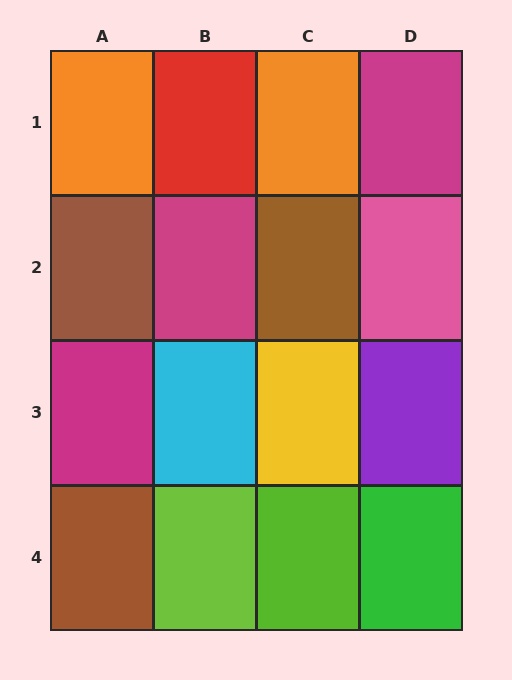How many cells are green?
1 cell is green.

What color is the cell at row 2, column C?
Brown.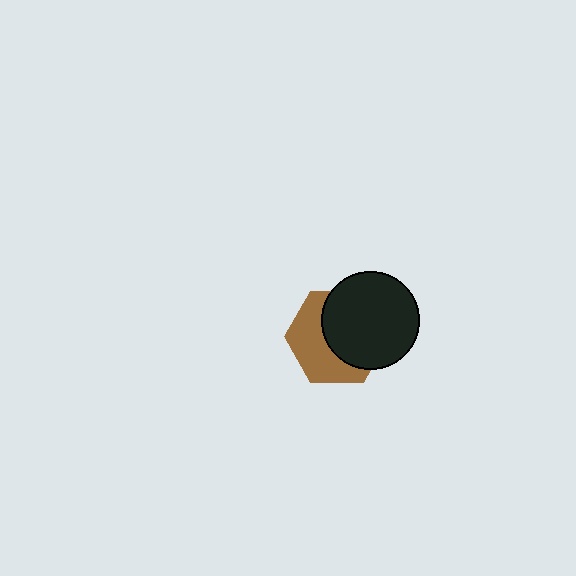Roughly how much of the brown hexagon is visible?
About half of it is visible (roughly 47%).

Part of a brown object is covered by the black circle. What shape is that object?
It is a hexagon.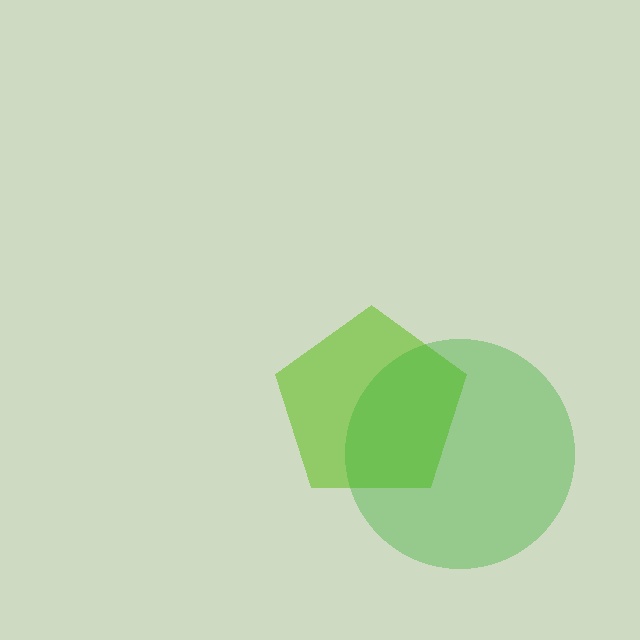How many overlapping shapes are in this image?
There are 2 overlapping shapes in the image.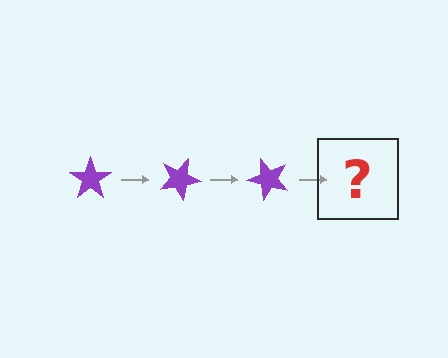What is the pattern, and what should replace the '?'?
The pattern is that the star rotates 25 degrees each step. The '?' should be a purple star rotated 75 degrees.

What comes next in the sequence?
The next element should be a purple star rotated 75 degrees.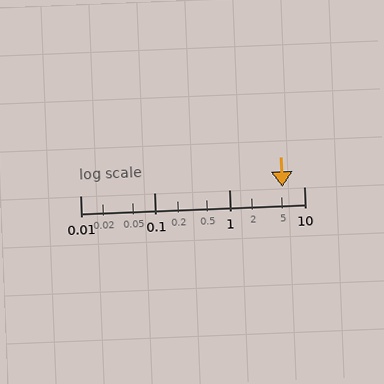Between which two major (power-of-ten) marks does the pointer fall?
The pointer is between 1 and 10.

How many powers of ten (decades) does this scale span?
The scale spans 3 decades, from 0.01 to 10.